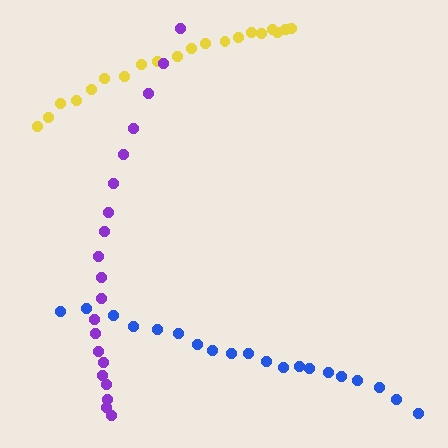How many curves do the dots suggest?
There are 3 distinct paths.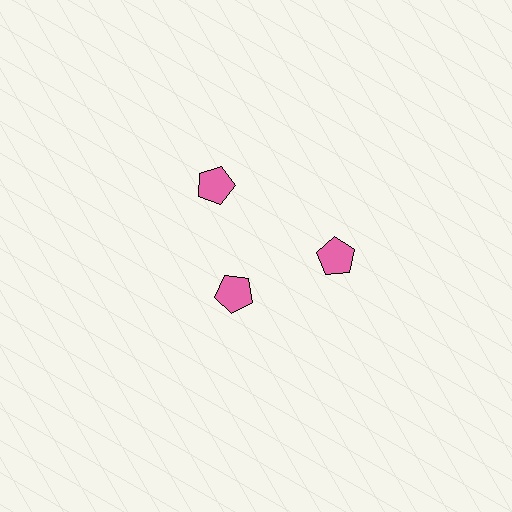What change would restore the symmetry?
The symmetry would be restored by moving it outward, back onto the ring so that all 3 pentagons sit at equal angles and equal distance from the center.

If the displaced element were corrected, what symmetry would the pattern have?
It would have 3-fold rotational symmetry — the pattern would map onto itself every 120 degrees.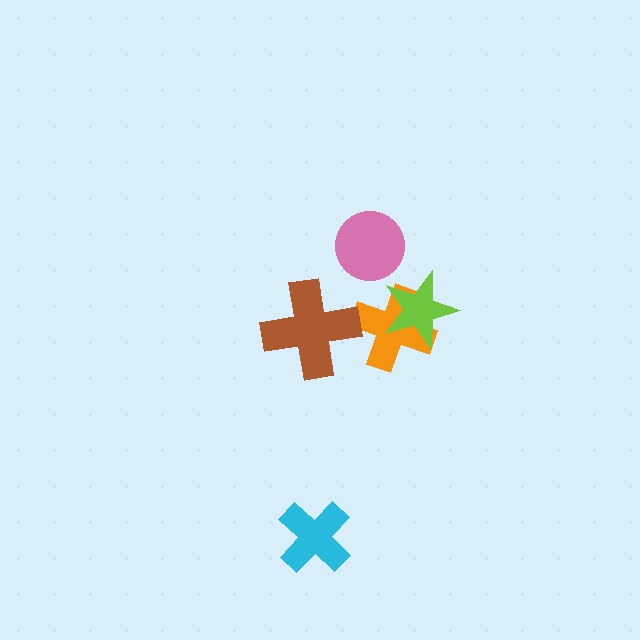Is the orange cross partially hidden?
Yes, it is partially covered by another shape.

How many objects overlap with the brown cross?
1 object overlaps with the brown cross.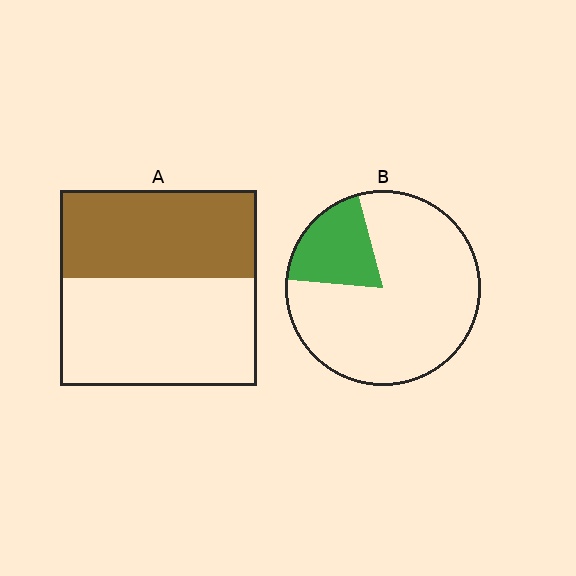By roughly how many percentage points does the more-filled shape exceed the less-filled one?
By roughly 25 percentage points (A over B).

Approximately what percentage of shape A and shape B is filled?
A is approximately 45% and B is approximately 20%.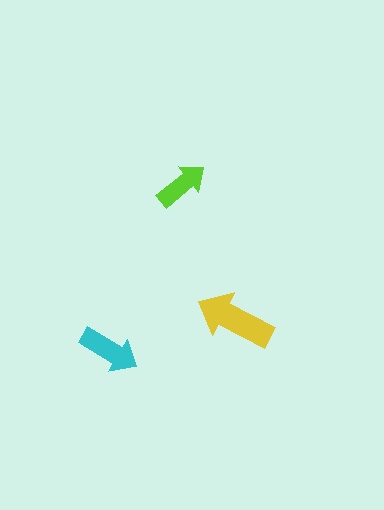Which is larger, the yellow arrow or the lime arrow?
The yellow one.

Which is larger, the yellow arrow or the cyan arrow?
The yellow one.